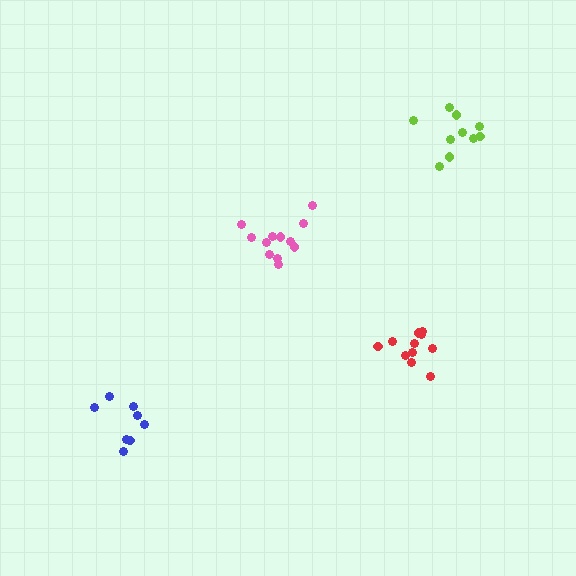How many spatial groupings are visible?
There are 4 spatial groupings.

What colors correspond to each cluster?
The clusters are colored: blue, lime, red, pink.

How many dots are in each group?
Group 1: 8 dots, Group 2: 10 dots, Group 3: 11 dots, Group 4: 12 dots (41 total).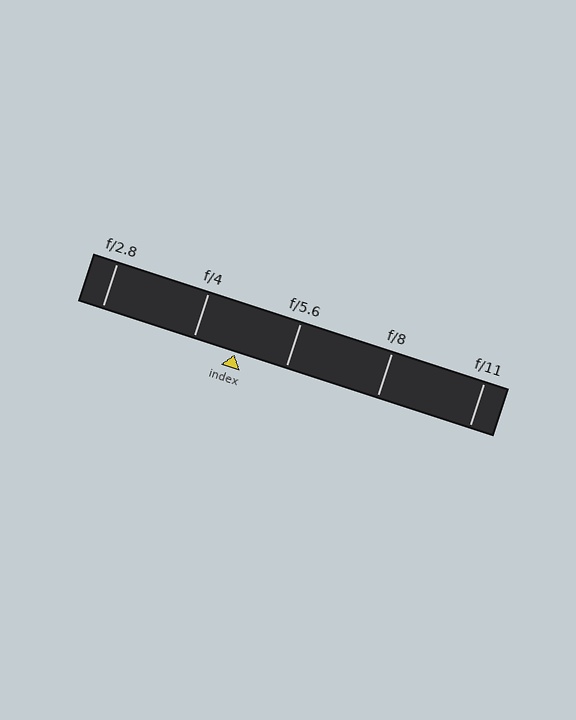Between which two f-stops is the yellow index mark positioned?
The index mark is between f/4 and f/5.6.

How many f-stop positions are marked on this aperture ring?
There are 5 f-stop positions marked.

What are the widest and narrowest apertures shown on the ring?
The widest aperture shown is f/2.8 and the narrowest is f/11.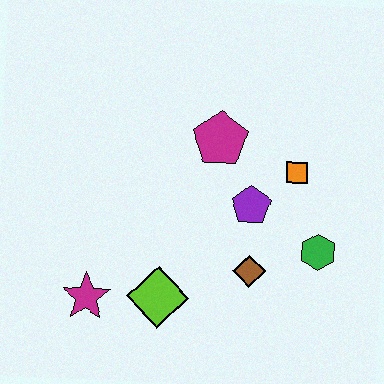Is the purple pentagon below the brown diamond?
No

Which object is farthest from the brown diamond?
The magenta star is farthest from the brown diamond.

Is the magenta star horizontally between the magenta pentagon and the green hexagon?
No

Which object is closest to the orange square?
The purple pentagon is closest to the orange square.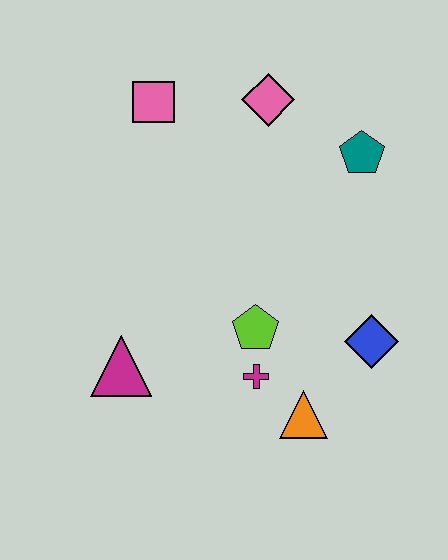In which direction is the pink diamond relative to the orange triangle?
The pink diamond is above the orange triangle.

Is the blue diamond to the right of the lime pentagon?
Yes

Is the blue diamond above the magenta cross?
Yes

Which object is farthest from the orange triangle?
The pink square is farthest from the orange triangle.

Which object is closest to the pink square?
The pink diamond is closest to the pink square.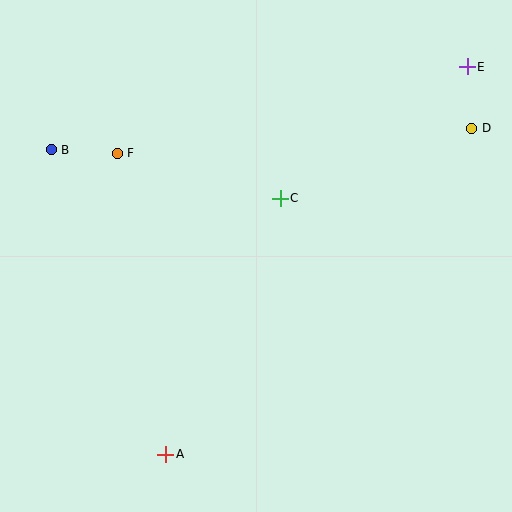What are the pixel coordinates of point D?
Point D is at (472, 128).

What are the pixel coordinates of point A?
Point A is at (166, 454).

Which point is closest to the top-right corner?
Point E is closest to the top-right corner.